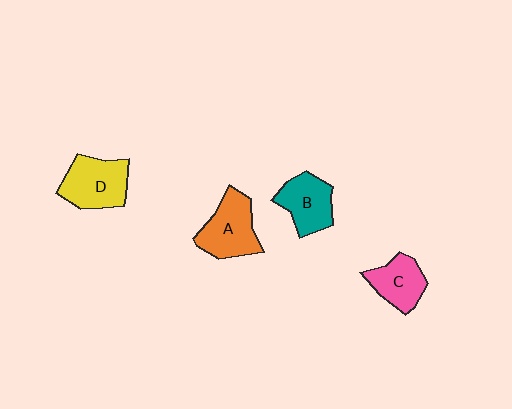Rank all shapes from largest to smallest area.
From largest to smallest: D (yellow), A (orange), B (teal), C (pink).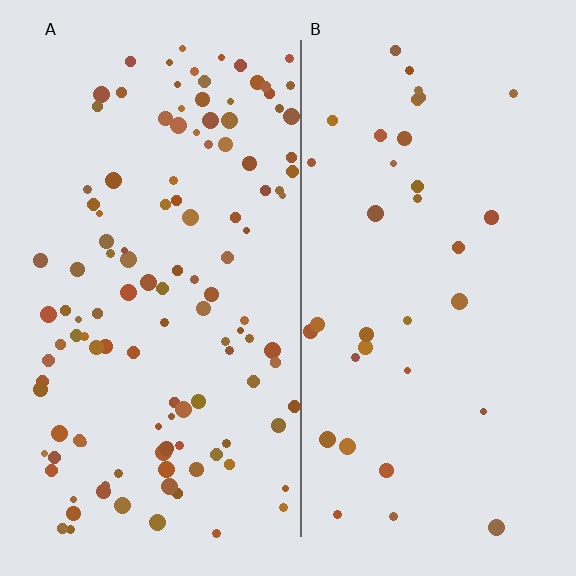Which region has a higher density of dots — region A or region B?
A (the left).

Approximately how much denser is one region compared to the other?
Approximately 3.4× — region A over region B.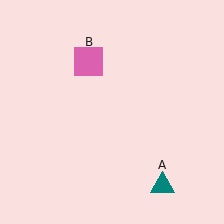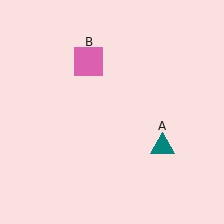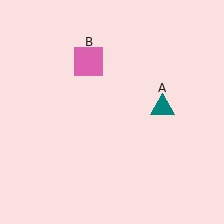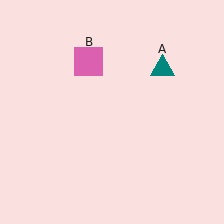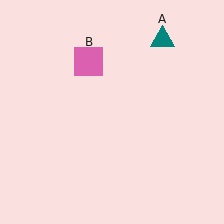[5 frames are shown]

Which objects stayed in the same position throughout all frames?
Pink square (object B) remained stationary.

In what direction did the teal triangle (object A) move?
The teal triangle (object A) moved up.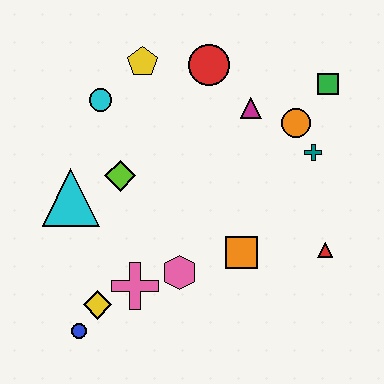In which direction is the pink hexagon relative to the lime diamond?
The pink hexagon is below the lime diamond.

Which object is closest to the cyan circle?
The yellow pentagon is closest to the cyan circle.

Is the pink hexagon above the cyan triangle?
No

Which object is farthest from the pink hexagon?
The green square is farthest from the pink hexagon.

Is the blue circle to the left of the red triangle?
Yes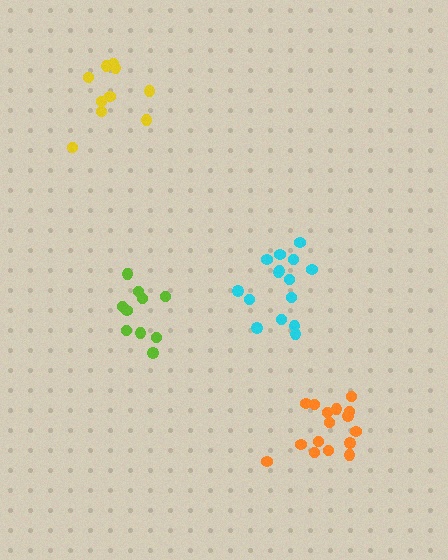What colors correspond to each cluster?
The clusters are colored: cyan, orange, yellow, lime.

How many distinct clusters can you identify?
There are 4 distinct clusters.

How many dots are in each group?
Group 1: 15 dots, Group 2: 16 dots, Group 3: 10 dots, Group 4: 10 dots (51 total).